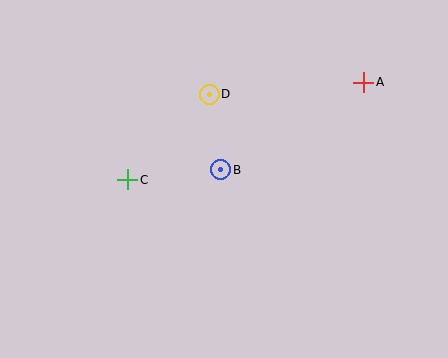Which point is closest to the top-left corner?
Point C is closest to the top-left corner.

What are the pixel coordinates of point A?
Point A is at (364, 82).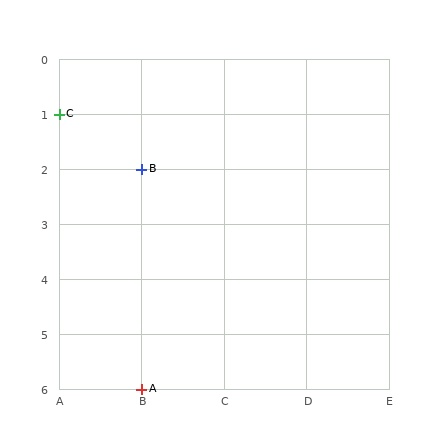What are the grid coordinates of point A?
Point A is at grid coordinates (B, 6).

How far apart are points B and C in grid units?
Points B and C are 1 column and 1 row apart (about 1.4 grid units diagonally).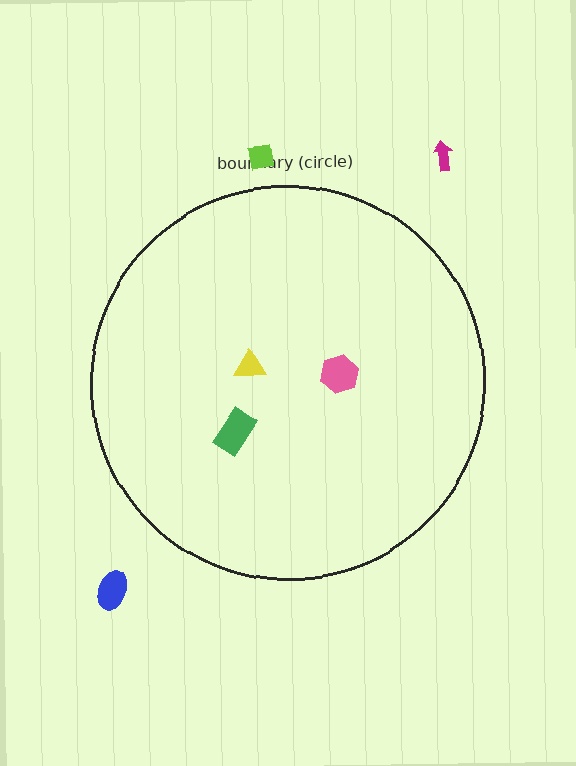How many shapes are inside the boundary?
3 inside, 3 outside.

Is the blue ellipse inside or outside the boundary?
Outside.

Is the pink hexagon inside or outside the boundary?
Inside.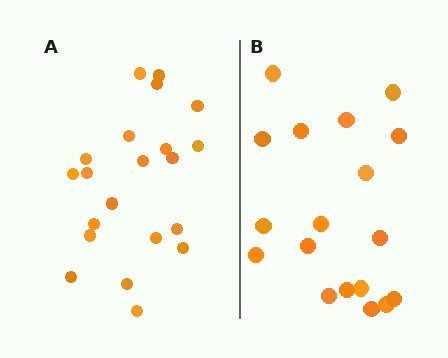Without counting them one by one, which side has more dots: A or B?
Region A (the left region) has more dots.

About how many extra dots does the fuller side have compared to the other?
Region A has just a few more — roughly 2 or 3 more dots than region B.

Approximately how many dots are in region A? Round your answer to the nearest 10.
About 20 dots. (The exact count is 21, which rounds to 20.)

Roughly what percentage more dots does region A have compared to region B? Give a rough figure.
About 15% more.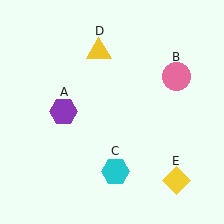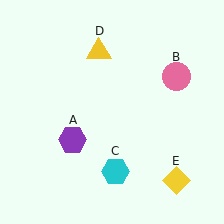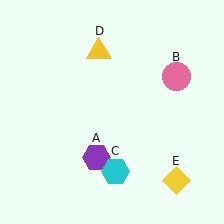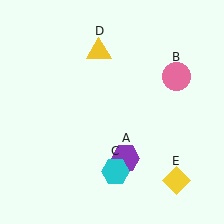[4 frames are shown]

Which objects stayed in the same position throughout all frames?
Pink circle (object B) and cyan hexagon (object C) and yellow triangle (object D) and yellow diamond (object E) remained stationary.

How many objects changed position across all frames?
1 object changed position: purple hexagon (object A).